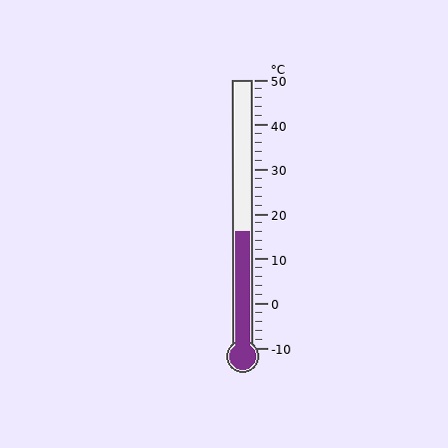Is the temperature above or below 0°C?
The temperature is above 0°C.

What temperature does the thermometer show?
The thermometer shows approximately 16°C.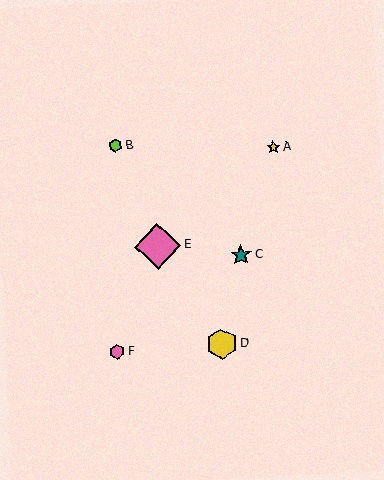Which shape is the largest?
The pink diamond (labeled E) is the largest.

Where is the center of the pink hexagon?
The center of the pink hexagon is at (117, 352).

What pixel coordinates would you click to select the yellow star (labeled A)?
Click at (273, 147) to select the yellow star A.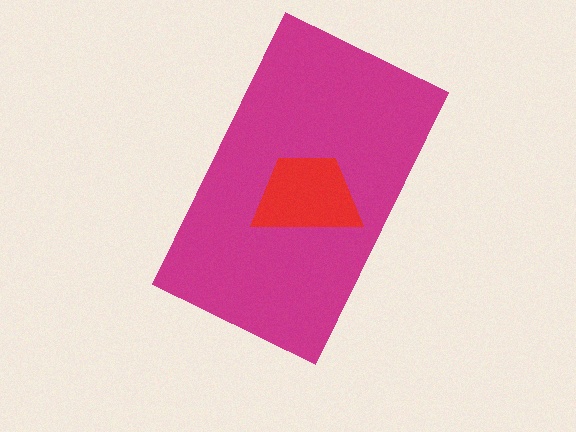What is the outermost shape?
The magenta rectangle.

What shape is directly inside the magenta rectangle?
The red trapezoid.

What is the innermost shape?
The red trapezoid.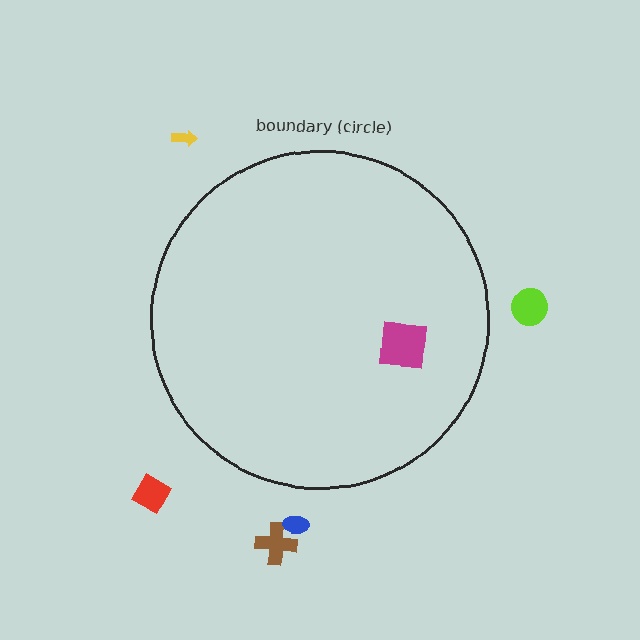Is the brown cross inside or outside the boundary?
Outside.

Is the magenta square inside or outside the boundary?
Inside.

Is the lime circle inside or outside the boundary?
Outside.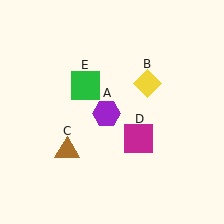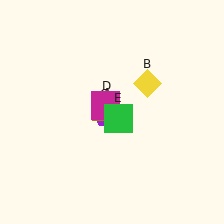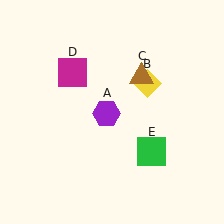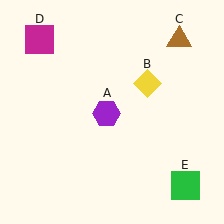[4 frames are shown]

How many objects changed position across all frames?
3 objects changed position: brown triangle (object C), magenta square (object D), green square (object E).